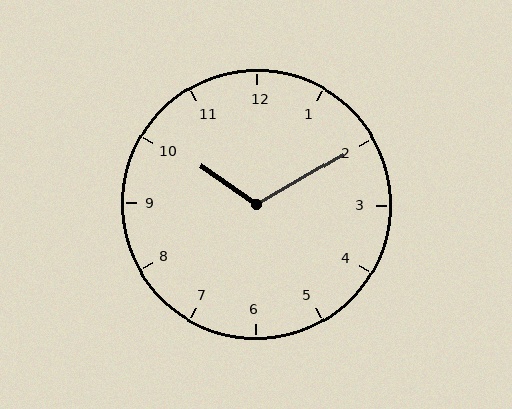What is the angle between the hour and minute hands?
Approximately 115 degrees.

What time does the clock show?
10:10.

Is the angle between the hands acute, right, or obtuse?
It is obtuse.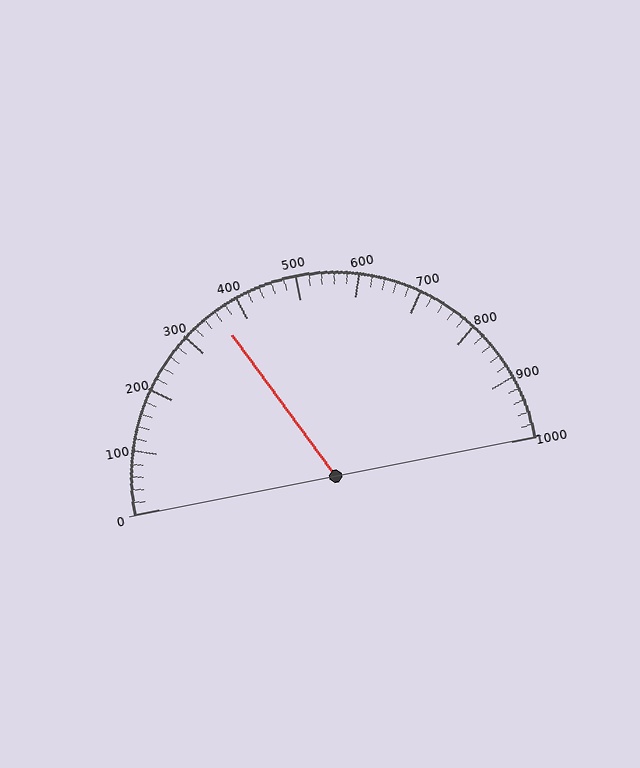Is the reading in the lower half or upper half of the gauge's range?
The reading is in the lower half of the range (0 to 1000).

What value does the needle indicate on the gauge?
The needle indicates approximately 360.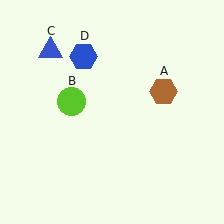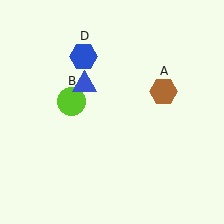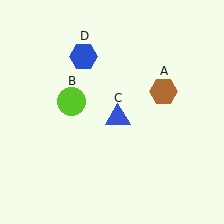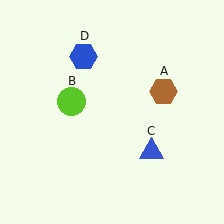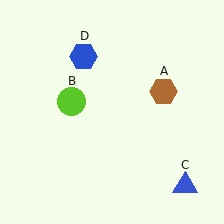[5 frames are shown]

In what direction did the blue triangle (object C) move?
The blue triangle (object C) moved down and to the right.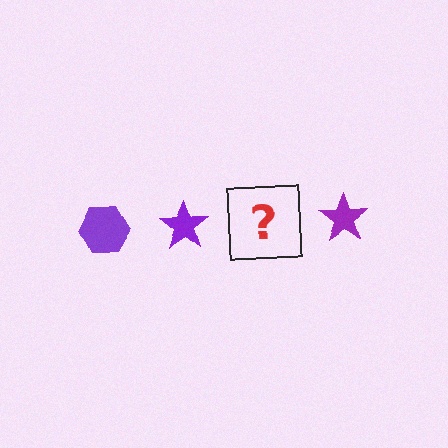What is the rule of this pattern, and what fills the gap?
The rule is that the pattern cycles through hexagon, star shapes in purple. The gap should be filled with a purple hexagon.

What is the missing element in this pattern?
The missing element is a purple hexagon.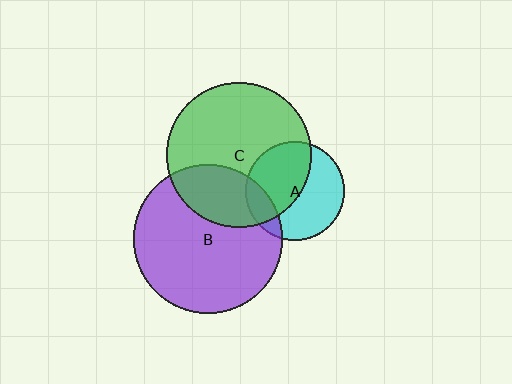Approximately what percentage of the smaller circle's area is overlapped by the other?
Approximately 15%.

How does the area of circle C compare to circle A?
Approximately 2.1 times.